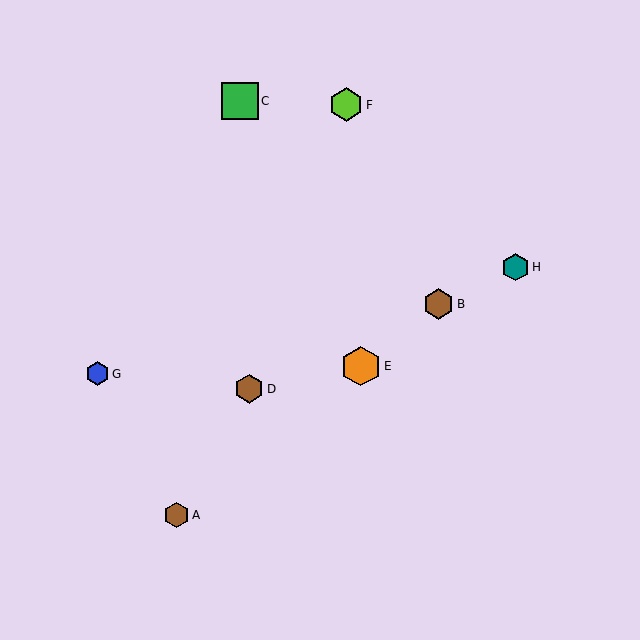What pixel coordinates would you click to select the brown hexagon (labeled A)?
Click at (176, 515) to select the brown hexagon A.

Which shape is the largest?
The orange hexagon (labeled E) is the largest.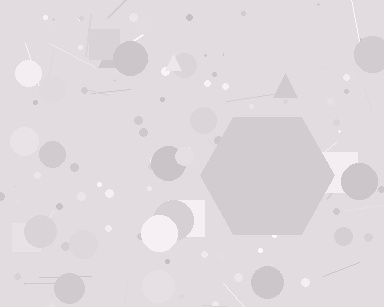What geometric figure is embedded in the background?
A hexagon is embedded in the background.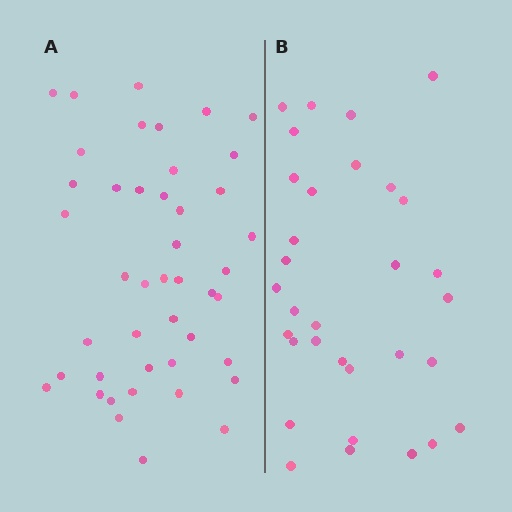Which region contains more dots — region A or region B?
Region A (the left region) has more dots.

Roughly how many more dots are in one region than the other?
Region A has roughly 12 or so more dots than region B.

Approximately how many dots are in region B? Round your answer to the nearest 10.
About 30 dots. (The exact count is 32, which rounds to 30.)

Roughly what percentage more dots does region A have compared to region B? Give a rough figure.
About 40% more.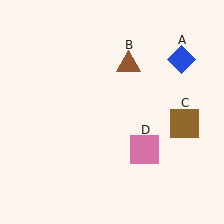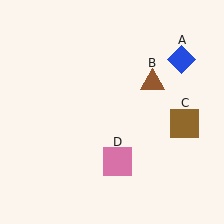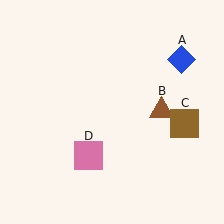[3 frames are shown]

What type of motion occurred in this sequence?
The brown triangle (object B), pink square (object D) rotated clockwise around the center of the scene.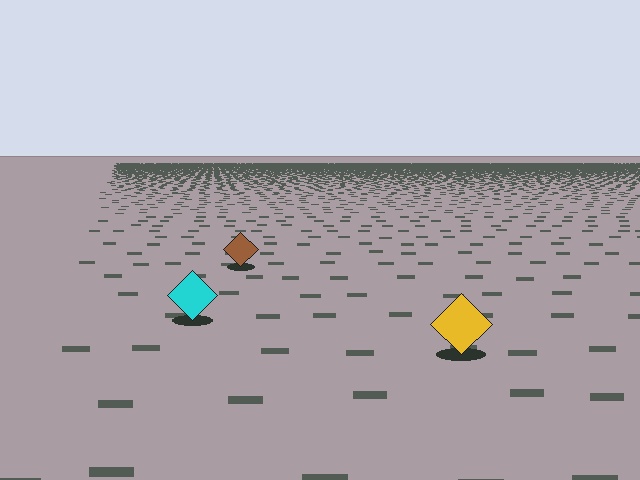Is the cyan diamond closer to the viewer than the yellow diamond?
No. The yellow diamond is closer — you can tell from the texture gradient: the ground texture is coarser near it.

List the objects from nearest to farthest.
From nearest to farthest: the yellow diamond, the cyan diamond, the brown diamond.